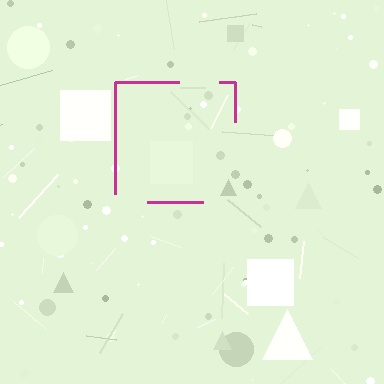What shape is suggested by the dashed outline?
The dashed outline suggests a square.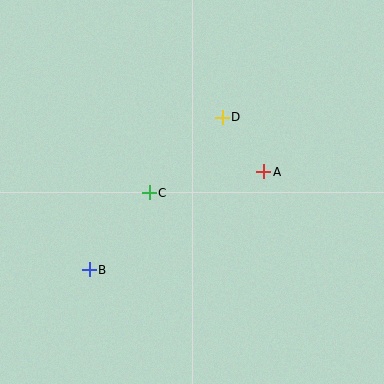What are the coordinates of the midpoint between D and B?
The midpoint between D and B is at (156, 193).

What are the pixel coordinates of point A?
Point A is at (264, 172).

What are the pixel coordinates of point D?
Point D is at (222, 117).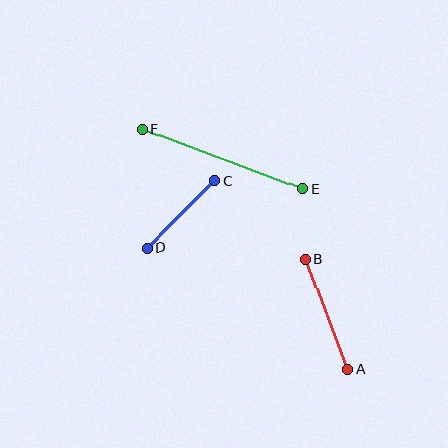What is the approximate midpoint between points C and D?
The midpoint is at approximately (181, 214) pixels.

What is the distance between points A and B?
The distance is approximately 117 pixels.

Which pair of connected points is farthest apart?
Points E and F are farthest apart.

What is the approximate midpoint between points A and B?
The midpoint is at approximately (327, 315) pixels.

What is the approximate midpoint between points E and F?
The midpoint is at approximately (223, 159) pixels.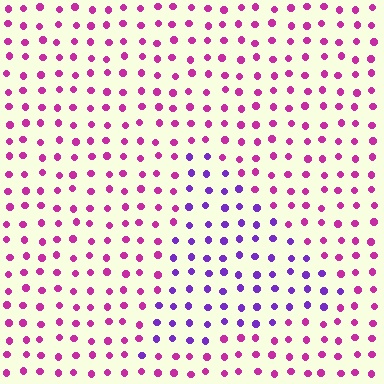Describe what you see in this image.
The image is filled with small magenta elements in a uniform arrangement. A triangle-shaped region is visible where the elements are tinted to a slightly different hue, forming a subtle color boundary.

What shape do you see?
I see a triangle.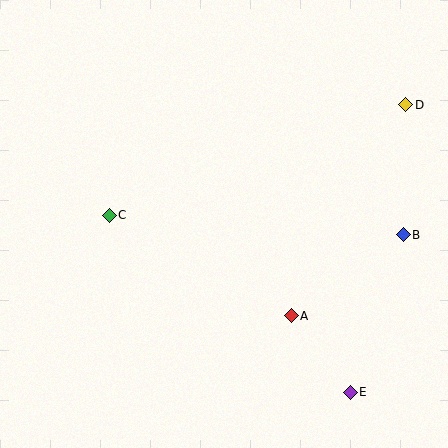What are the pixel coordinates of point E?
Point E is at (350, 392).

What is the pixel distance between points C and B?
The distance between C and B is 295 pixels.